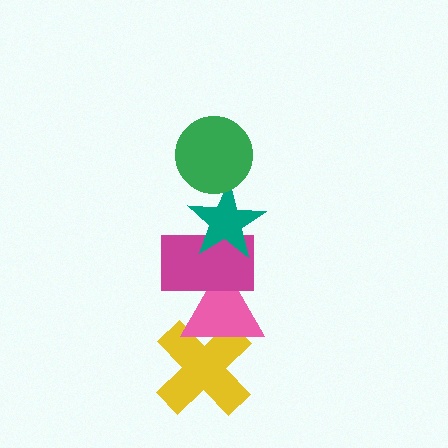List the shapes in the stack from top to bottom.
From top to bottom: the green circle, the teal star, the magenta rectangle, the pink triangle, the yellow cross.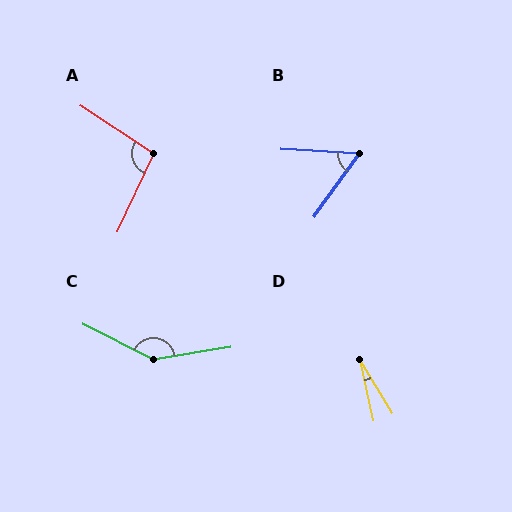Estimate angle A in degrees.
Approximately 98 degrees.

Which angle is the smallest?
D, at approximately 18 degrees.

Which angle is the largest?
C, at approximately 145 degrees.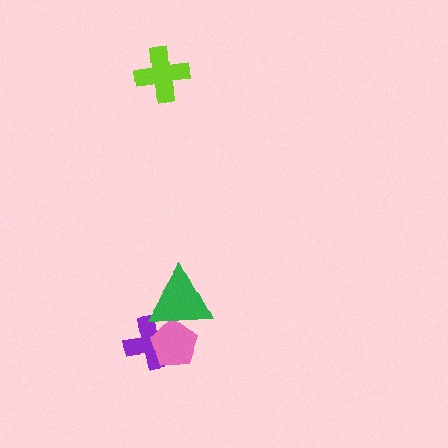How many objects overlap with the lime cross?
0 objects overlap with the lime cross.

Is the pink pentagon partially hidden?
Yes, it is partially covered by another shape.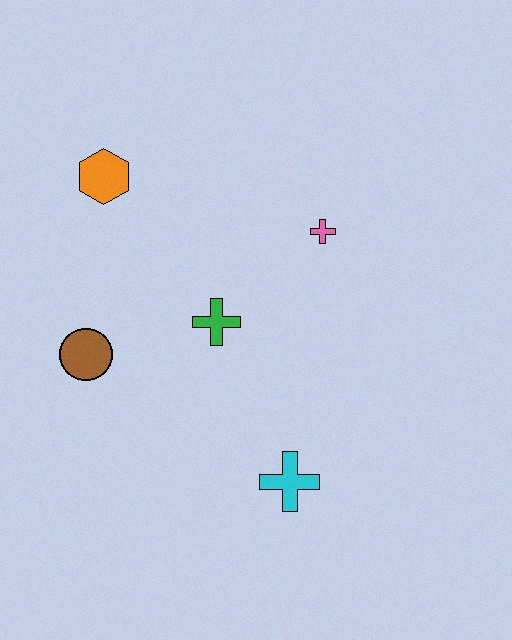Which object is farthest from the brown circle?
The pink cross is farthest from the brown circle.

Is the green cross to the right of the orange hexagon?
Yes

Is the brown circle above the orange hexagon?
No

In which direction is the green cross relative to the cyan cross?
The green cross is above the cyan cross.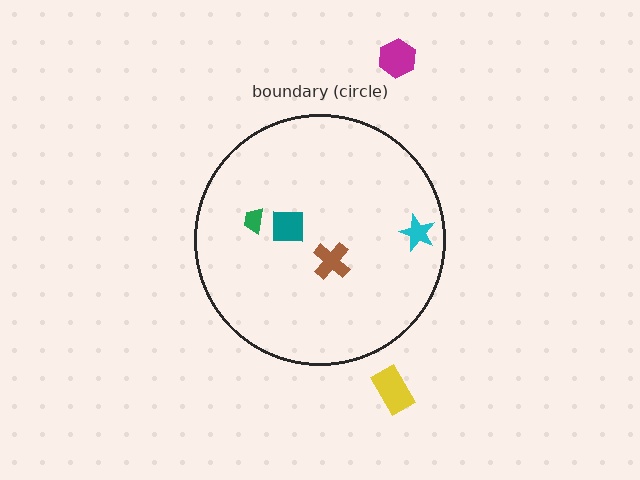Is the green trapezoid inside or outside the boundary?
Inside.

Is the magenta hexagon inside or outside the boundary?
Outside.